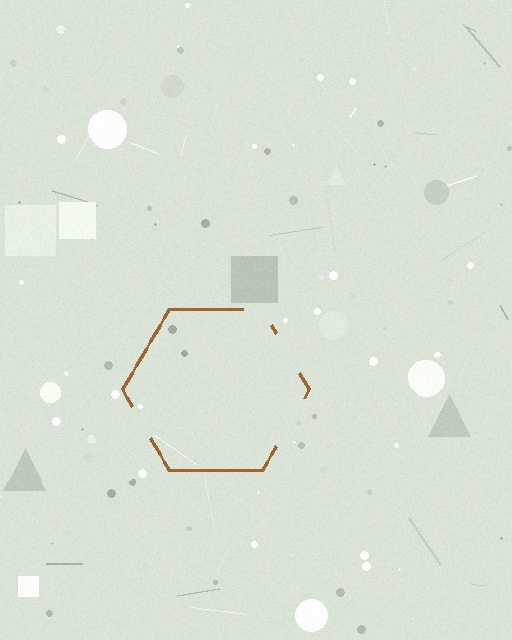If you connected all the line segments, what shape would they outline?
They would outline a hexagon.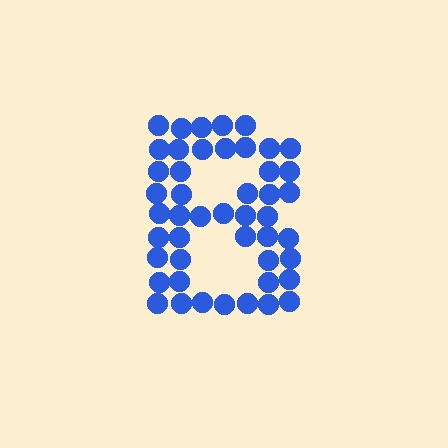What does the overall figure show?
The overall figure shows the letter B.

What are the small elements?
The small elements are circles.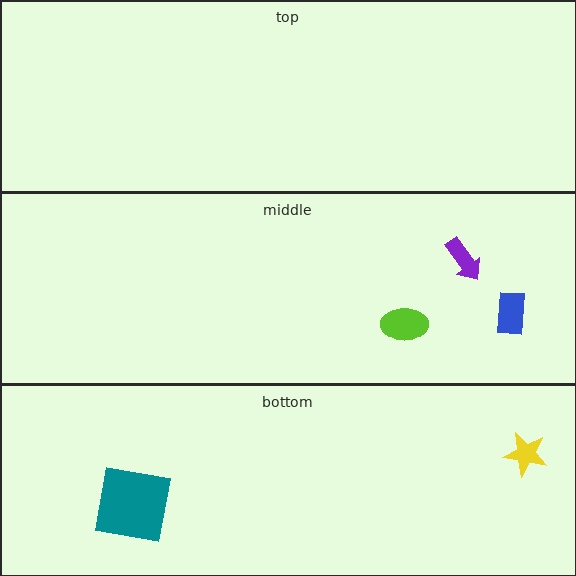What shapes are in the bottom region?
The yellow star, the teal square.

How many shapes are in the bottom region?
2.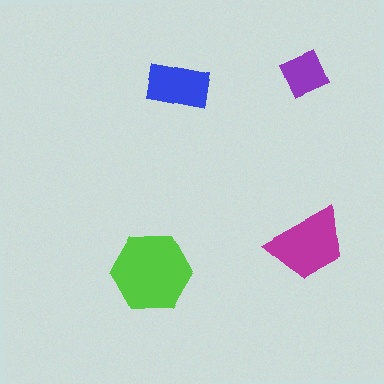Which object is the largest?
The lime hexagon.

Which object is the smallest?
The purple diamond.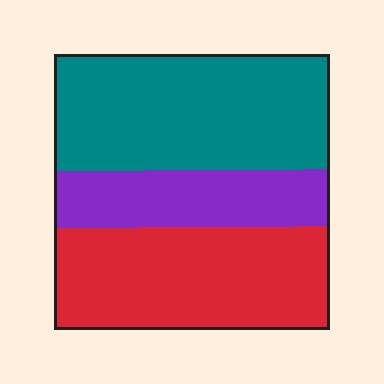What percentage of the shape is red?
Red covers about 35% of the shape.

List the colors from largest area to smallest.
From largest to smallest: teal, red, purple.